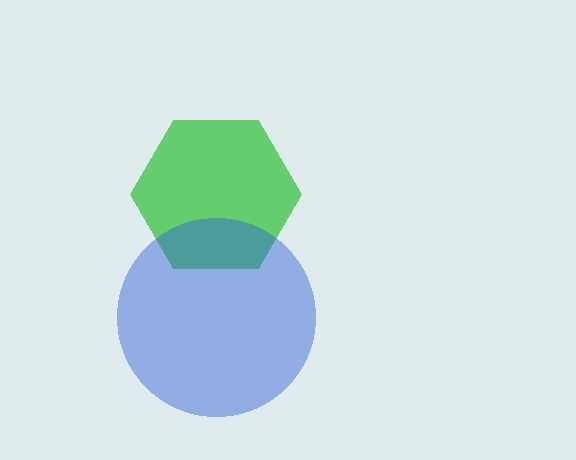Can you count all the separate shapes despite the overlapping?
Yes, there are 2 separate shapes.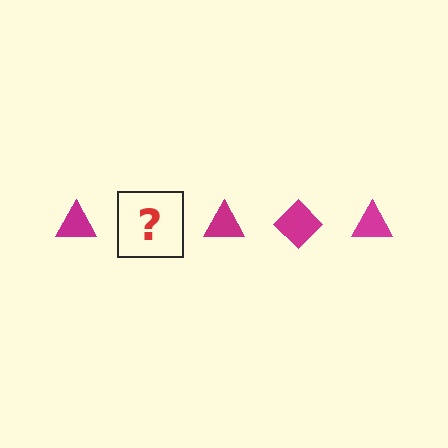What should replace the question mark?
The question mark should be replaced with a magenta diamond.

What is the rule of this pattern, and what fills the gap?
The rule is that the pattern cycles through triangle, diamond shapes in magenta. The gap should be filled with a magenta diamond.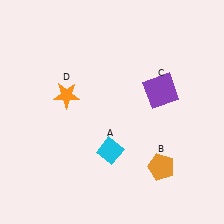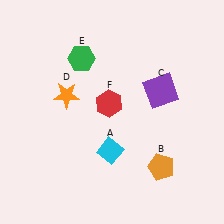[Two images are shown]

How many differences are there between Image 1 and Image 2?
There are 2 differences between the two images.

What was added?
A green hexagon (E), a red hexagon (F) were added in Image 2.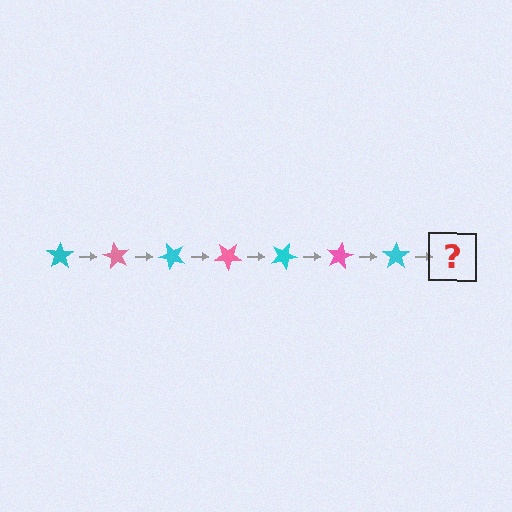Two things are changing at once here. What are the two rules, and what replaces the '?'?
The two rules are that it rotates 60 degrees each step and the color cycles through cyan and pink. The '?' should be a pink star, rotated 420 degrees from the start.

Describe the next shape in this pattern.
It should be a pink star, rotated 420 degrees from the start.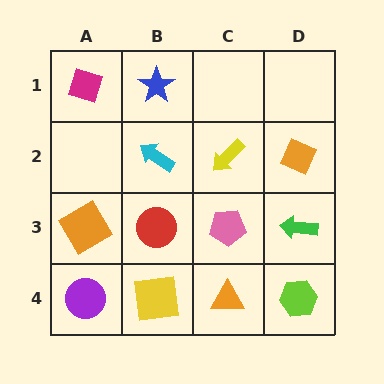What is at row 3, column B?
A red circle.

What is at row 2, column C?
A yellow arrow.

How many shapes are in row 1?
2 shapes.